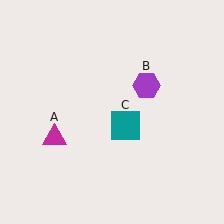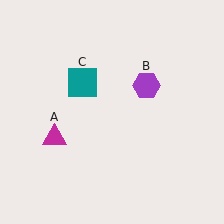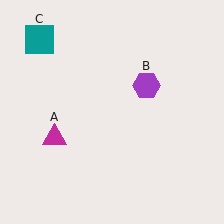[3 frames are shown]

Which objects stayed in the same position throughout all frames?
Magenta triangle (object A) and purple hexagon (object B) remained stationary.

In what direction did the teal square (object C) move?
The teal square (object C) moved up and to the left.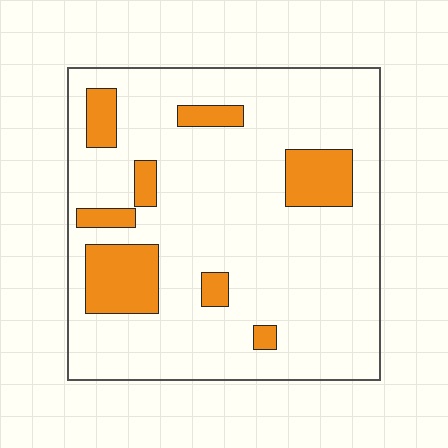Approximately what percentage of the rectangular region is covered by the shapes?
Approximately 15%.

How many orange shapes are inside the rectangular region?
8.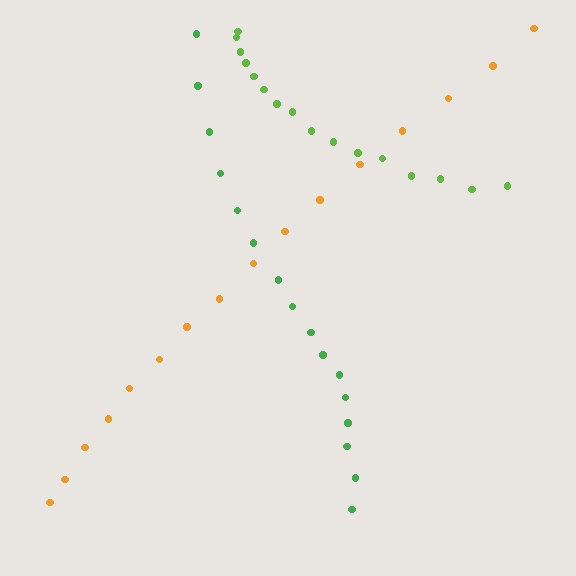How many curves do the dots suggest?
There are 3 distinct paths.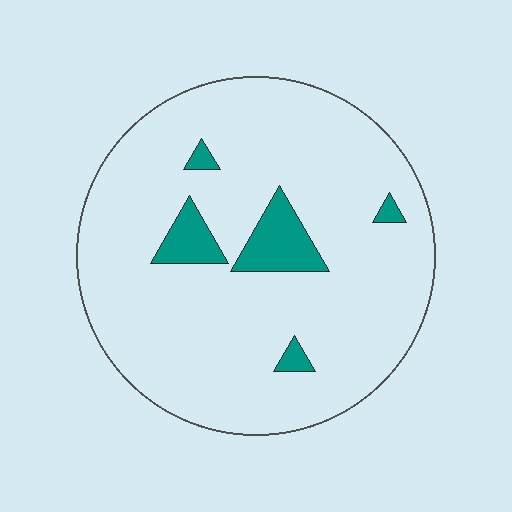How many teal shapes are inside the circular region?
5.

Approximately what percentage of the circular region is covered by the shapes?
Approximately 10%.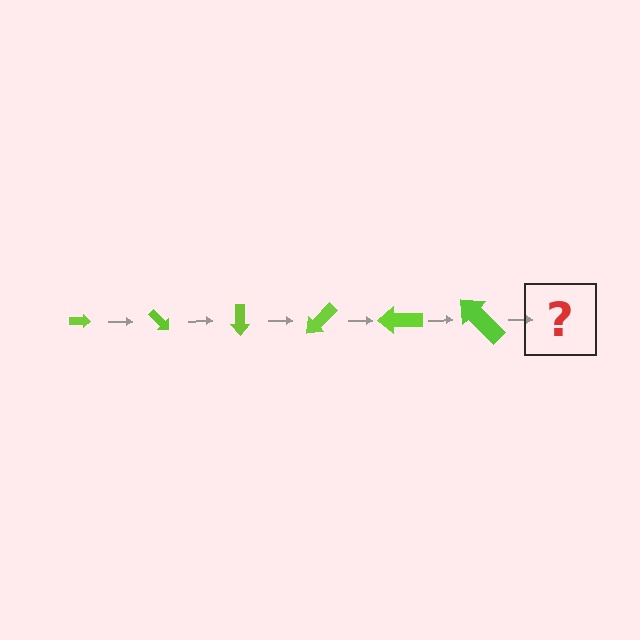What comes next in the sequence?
The next element should be an arrow, larger than the previous one and rotated 270 degrees from the start.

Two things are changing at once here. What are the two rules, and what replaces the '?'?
The two rules are that the arrow grows larger each step and it rotates 45 degrees each step. The '?' should be an arrow, larger than the previous one and rotated 270 degrees from the start.